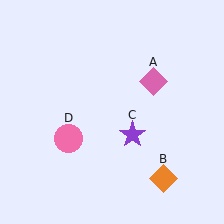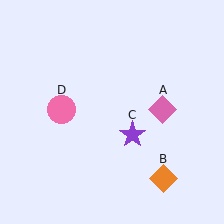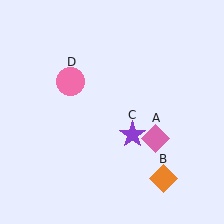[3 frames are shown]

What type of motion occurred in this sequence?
The pink diamond (object A), pink circle (object D) rotated clockwise around the center of the scene.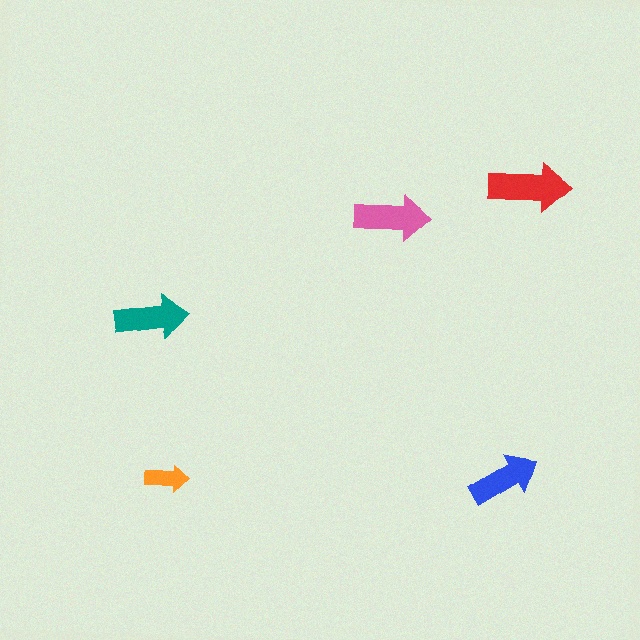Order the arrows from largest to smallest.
the red one, the pink one, the teal one, the blue one, the orange one.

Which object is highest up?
The red arrow is topmost.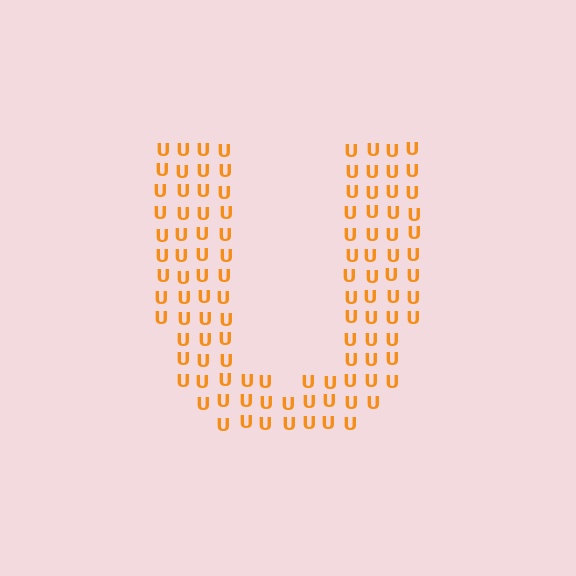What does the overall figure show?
The overall figure shows the letter U.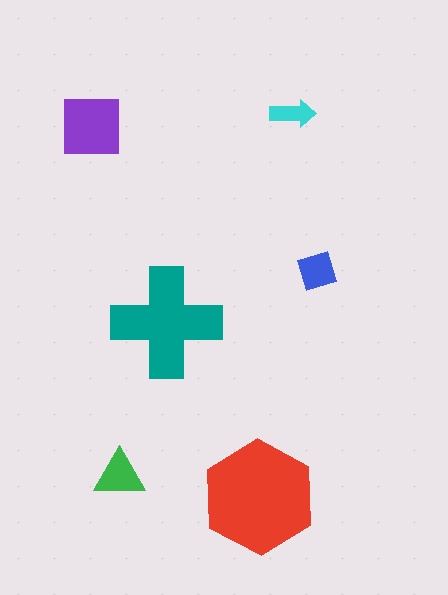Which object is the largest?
The red hexagon.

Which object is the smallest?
The cyan arrow.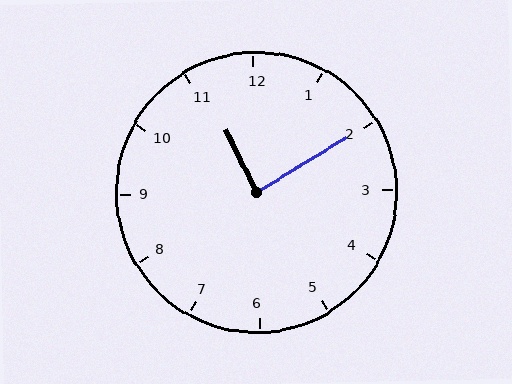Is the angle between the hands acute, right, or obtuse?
It is right.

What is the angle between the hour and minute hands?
Approximately 85 degrees.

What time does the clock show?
11:10.